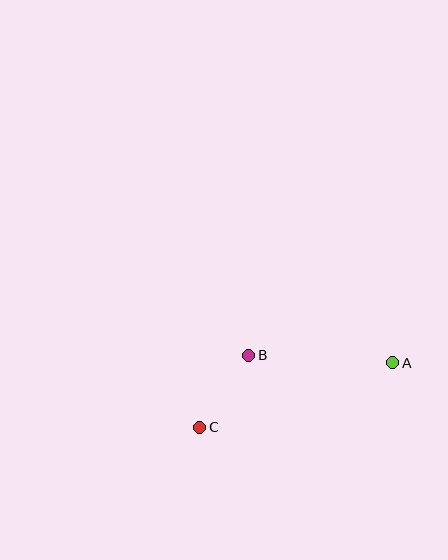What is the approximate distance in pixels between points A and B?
The distance between A and B is approximately 145 pixels.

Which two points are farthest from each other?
Points A and C are farthest from each other.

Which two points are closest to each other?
Points B and C are closest to each other.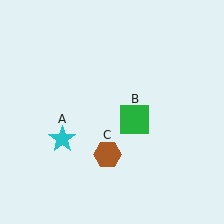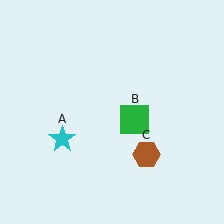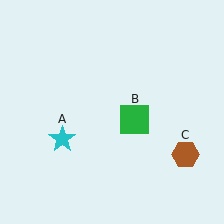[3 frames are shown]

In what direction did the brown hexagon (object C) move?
The brown hexagon (object C) moved right.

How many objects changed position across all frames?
1 object changed position: brown hexagon (object C).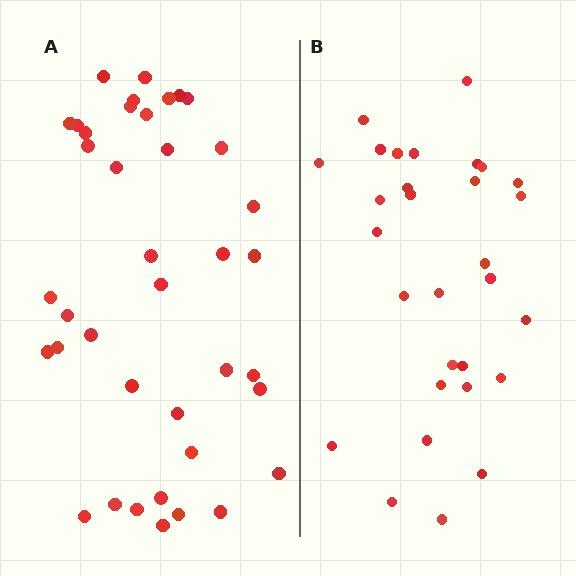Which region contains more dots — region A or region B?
Region A (the left region) has more dots.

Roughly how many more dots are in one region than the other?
Region A has roughly 8 or so more dots than region B.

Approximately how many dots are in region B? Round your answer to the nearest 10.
About 30 dots.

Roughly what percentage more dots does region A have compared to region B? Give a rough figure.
About 30% more.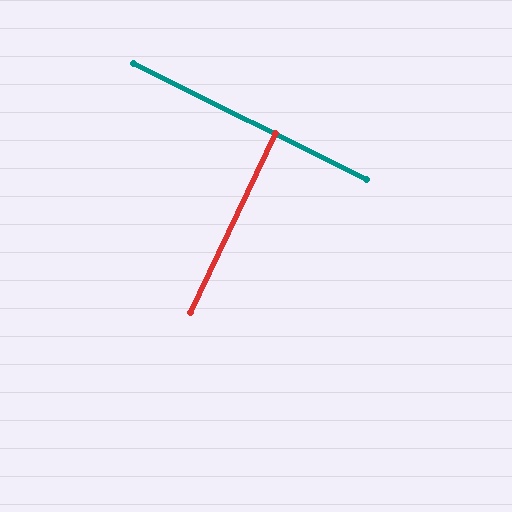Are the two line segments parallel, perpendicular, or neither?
Perpendicular — they meet at approximately 89°.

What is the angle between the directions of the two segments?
Approximately 89 degrees.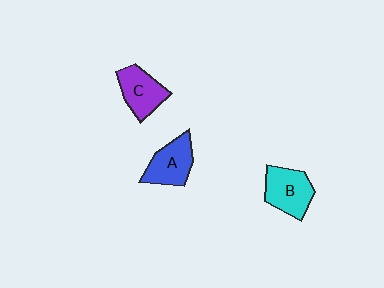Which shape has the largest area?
Shape B (cyan).